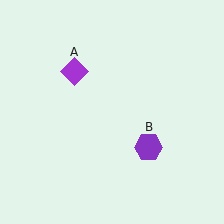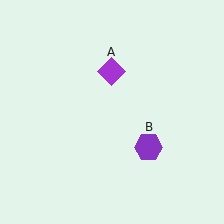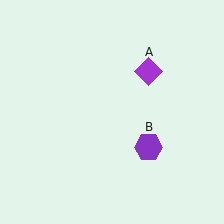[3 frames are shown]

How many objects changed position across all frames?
1 object changed position: purple diamond (object A).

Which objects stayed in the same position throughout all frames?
Purple hexagon (object B) remained stationary.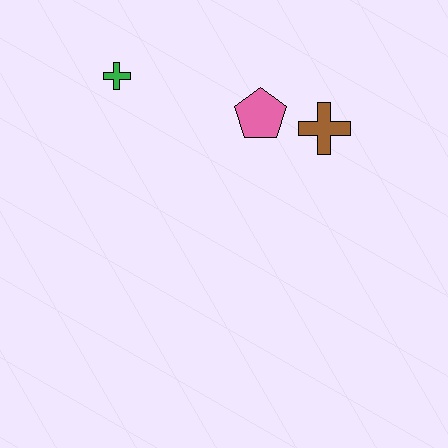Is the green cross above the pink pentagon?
Yes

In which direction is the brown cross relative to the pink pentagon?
The brown cross is to the right of the pink pentagon.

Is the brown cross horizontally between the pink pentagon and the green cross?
No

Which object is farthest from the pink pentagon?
The green cross is farthest from the pink pentagon.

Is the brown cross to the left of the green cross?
No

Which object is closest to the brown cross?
The pink pentagon is closest to the brown cross.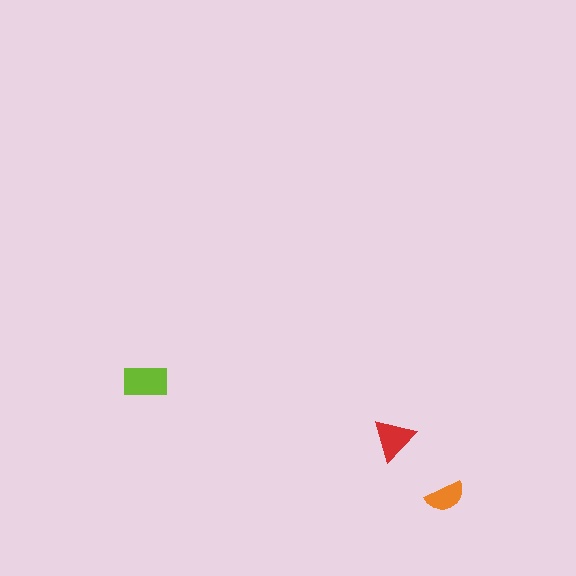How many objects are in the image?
There are 3 objects in the image.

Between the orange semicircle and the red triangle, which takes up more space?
The red triangle.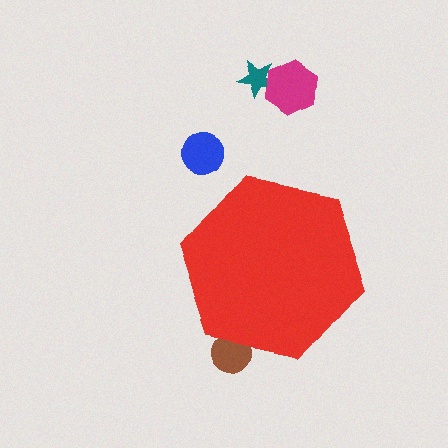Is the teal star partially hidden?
No, the teal star is fully visible.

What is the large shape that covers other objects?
A red hexagon.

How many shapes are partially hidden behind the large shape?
1 shape is partially hidden.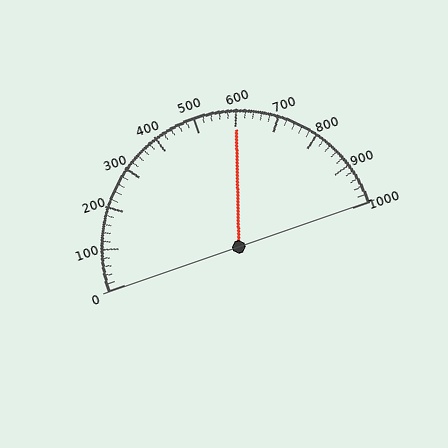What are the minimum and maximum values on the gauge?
The gauge ranges from 0 to 1000.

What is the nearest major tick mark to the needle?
The nearest major tick mark is 600.